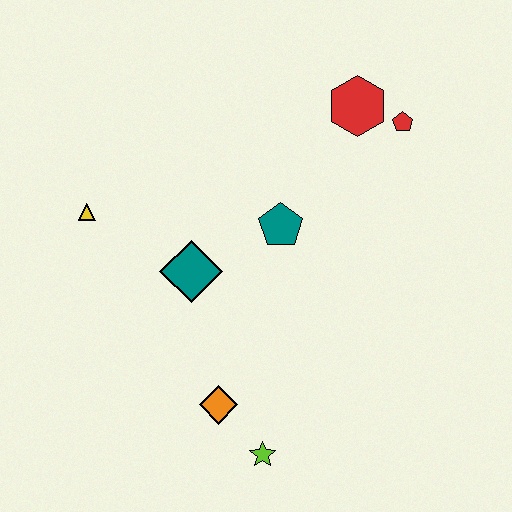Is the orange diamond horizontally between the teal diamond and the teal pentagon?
Yes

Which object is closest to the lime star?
The orange diamond is closest to the lime star.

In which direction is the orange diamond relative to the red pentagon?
The orange diamond is below the red pentagon.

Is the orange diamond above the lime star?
Yes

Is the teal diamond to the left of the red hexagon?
Yes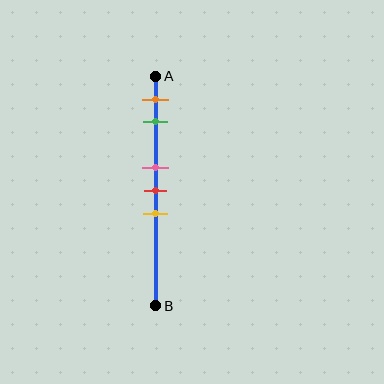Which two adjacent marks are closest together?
The pink and red marks are the closest adjacent pair.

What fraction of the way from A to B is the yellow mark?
The yellow mark is approximately 60% (0.6) of the way from A to B.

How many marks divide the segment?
There are 5 marks dividing the segment.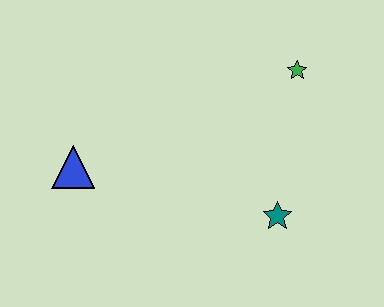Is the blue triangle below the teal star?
No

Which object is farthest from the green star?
The blue triangle is farthest from the green star.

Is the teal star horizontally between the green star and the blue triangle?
Yes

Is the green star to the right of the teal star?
Yes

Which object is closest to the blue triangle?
The teal star is closest to the blue triangle.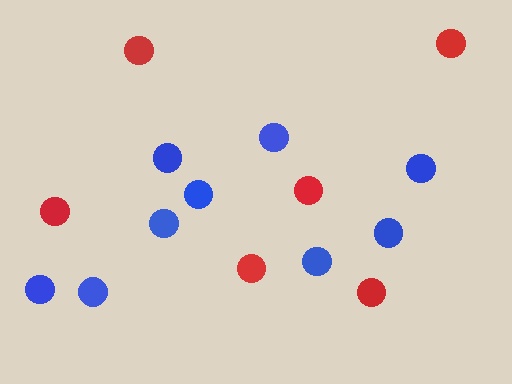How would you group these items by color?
There are 2 groups: one group of red circles (6) and one group of blue circles (9).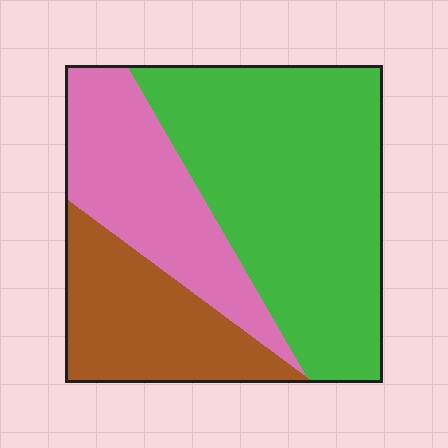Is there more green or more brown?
Green.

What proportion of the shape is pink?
Pink covers around 25% of the shape.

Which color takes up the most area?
Green, at roughly 50%.